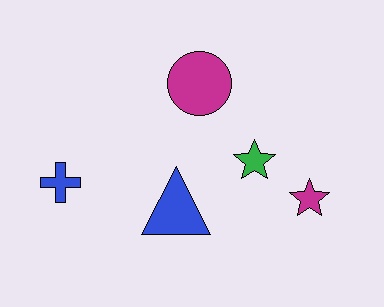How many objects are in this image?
There are 5 objects.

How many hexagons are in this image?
There are no hexagons.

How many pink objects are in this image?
There are no pink objects.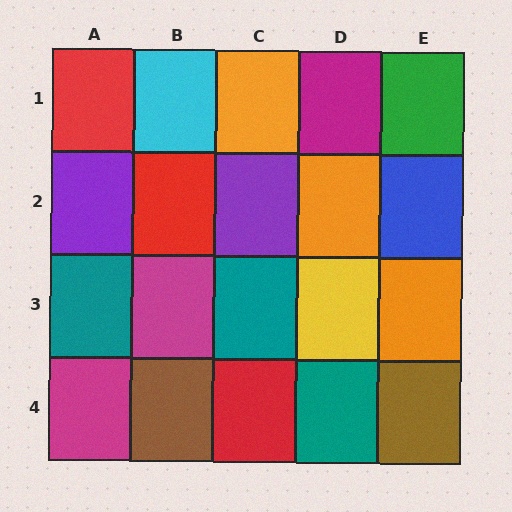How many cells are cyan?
1 cell is cyan.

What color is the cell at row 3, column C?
Teal.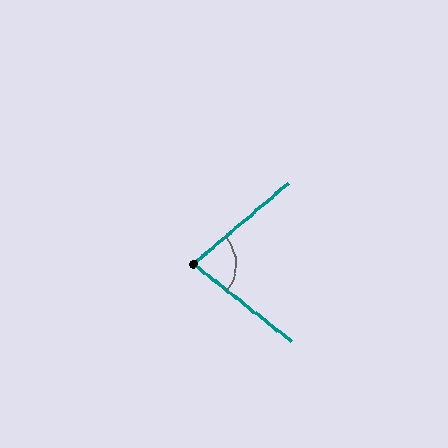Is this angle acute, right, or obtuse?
It is acute.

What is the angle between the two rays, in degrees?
Approximately 78 degrees.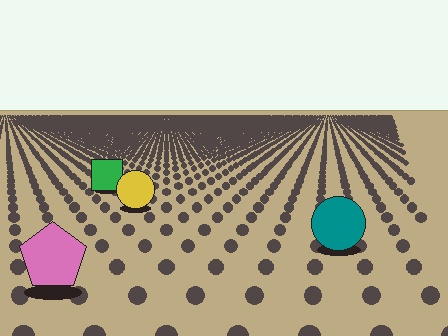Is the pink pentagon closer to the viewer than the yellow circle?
Yes. The pink pentagon is closer — you can tell from the texture gradient: the ground texture is coarser near it.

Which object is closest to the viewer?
The pink pentagon is closest. The texture marks near it are larger and more spread out.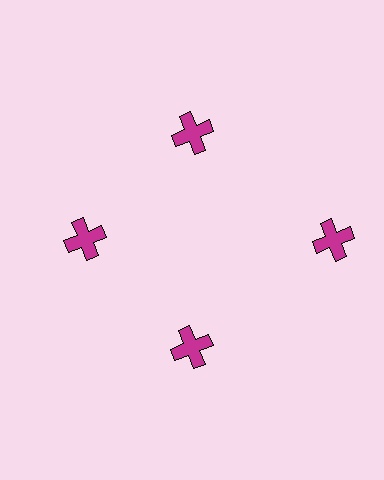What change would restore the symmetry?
The symmetry would be restored by moving it inward, back onto the ring so that all 4 crosses sit at equal angles and equal distance from the center.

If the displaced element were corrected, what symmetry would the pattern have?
It would have 4-fold rotational symmetry — the pattern would map onto itself every 90 degrees.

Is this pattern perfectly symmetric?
No. The 4 magenta crosses are arranged in a ring, but one element near the 3 o'clock position is pushed outward from the center, breaking the 4-fold rotational symmetry.